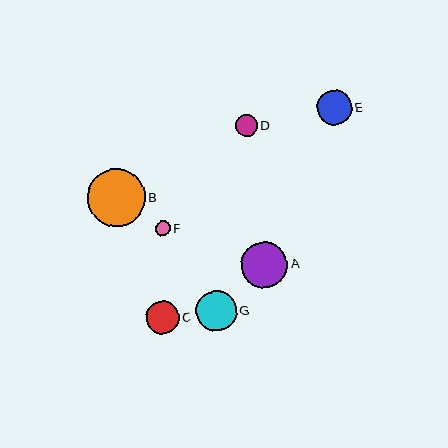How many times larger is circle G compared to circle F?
Circle G is approximately 2.7 times the size of circle F.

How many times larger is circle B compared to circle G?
Circle B is approximately 1.4 times the size of circle G.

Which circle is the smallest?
Circle F is the smallest with a size of approximately 15 pixels.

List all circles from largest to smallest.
From largest to smallest: B, A, G, E, C, D, F.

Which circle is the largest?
Circle B is the largest with a size of approximately 58 pixels.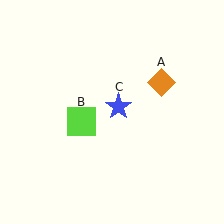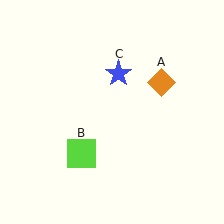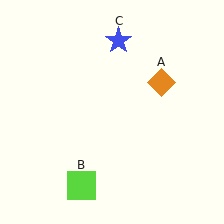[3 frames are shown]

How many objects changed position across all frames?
2 objects changed position: lime square (object B), blue star (object C).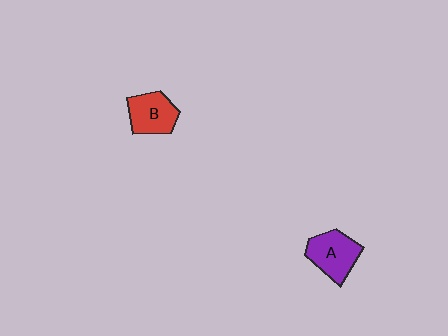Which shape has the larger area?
Shape A (purple).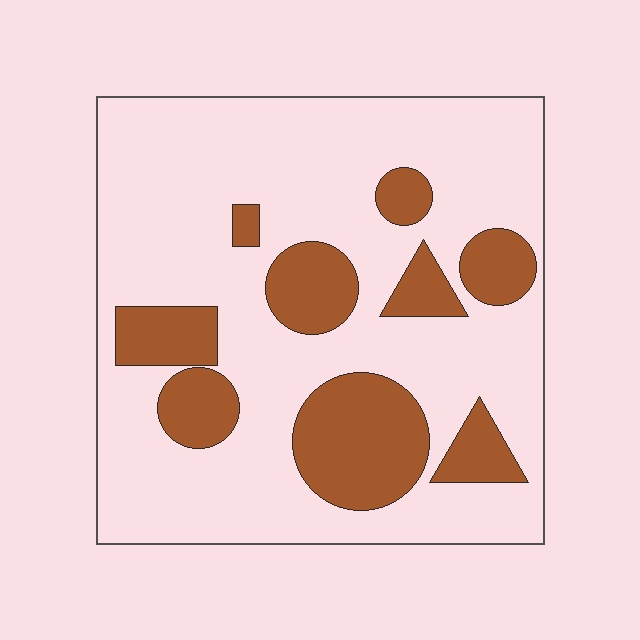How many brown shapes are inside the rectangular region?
9.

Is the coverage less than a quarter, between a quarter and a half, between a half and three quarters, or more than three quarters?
Less than a quarter.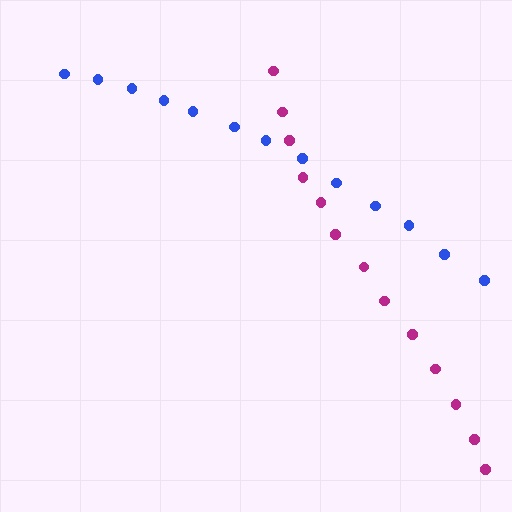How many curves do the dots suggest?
There are 2 distinct paths.